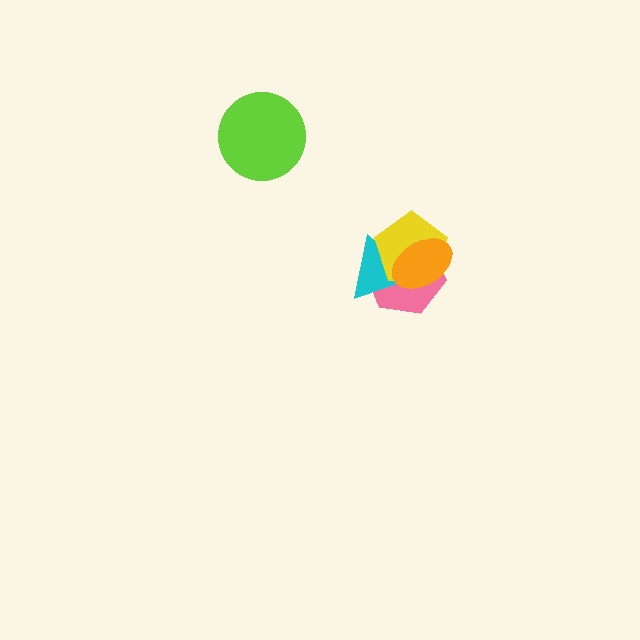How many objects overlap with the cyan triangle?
3 objects overlap with the cyan triangle.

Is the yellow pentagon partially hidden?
Yes, it is partially covered by another shape.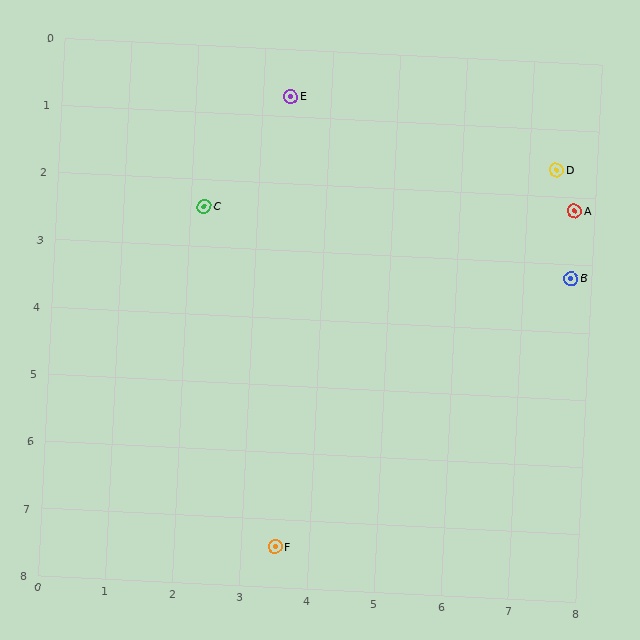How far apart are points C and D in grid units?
Points C and D are about 5.3 grid units apart.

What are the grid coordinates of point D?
Point D is at approximately (7.4, 1.6).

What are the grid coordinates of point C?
Point C is at approximately (2.2, 2.4).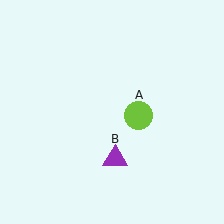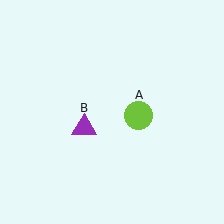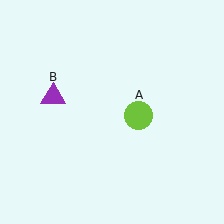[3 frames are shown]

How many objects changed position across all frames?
1 object changed position: purple triangle (object B).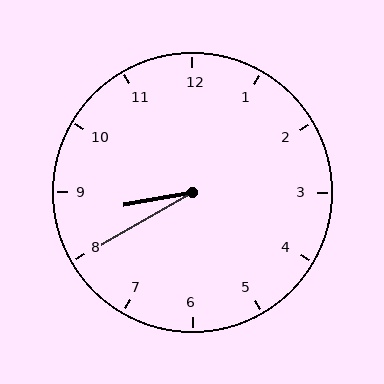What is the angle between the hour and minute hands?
Approximately 20 degrees.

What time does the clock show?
8:40.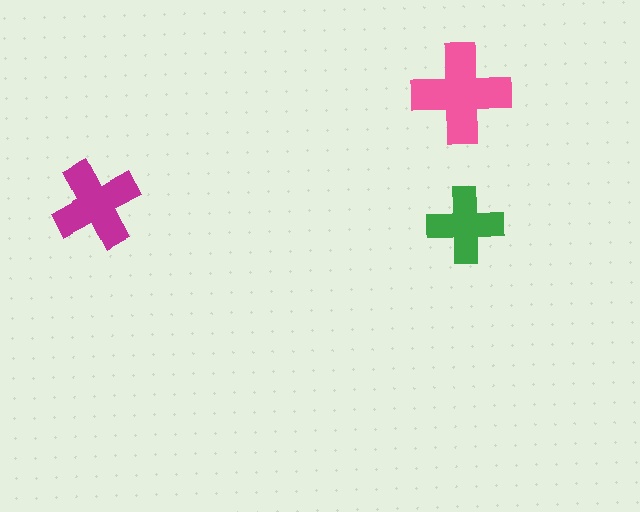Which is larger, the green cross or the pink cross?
The pink one.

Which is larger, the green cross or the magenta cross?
The magenta one.